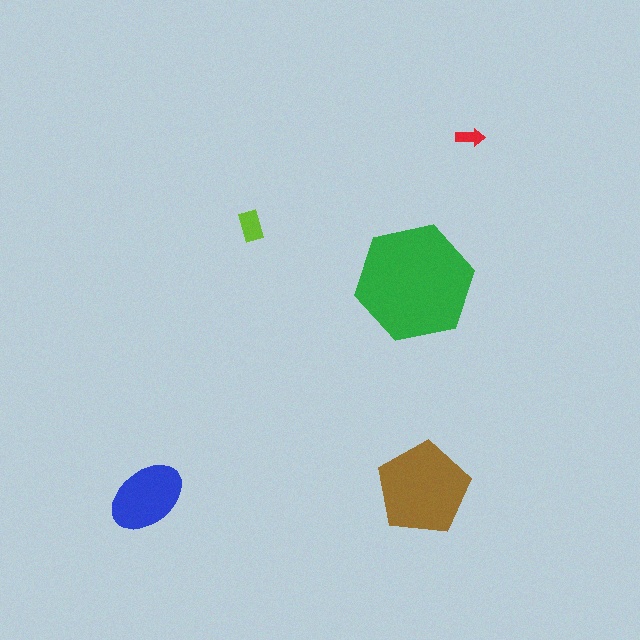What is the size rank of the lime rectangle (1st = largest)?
4th.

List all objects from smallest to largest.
The red arrow, the lime rectangle, the blue ellipse, the brown pentagon, the green hexagon.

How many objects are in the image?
There are 5 objects in the image.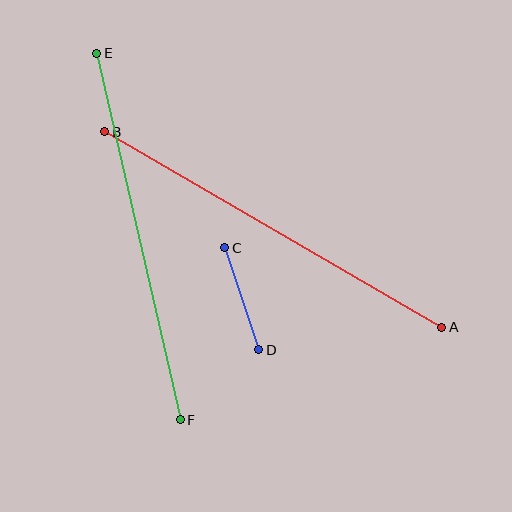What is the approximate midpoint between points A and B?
The midpoint is at approximately (273, 229) pixels.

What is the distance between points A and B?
The distance is approximately 389 pixels.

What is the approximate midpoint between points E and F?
The midpoint is at approximately (139, 236) pixels.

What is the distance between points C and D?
The distance is approximately 107 pixels.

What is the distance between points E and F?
The distance is approximately 376 pixels.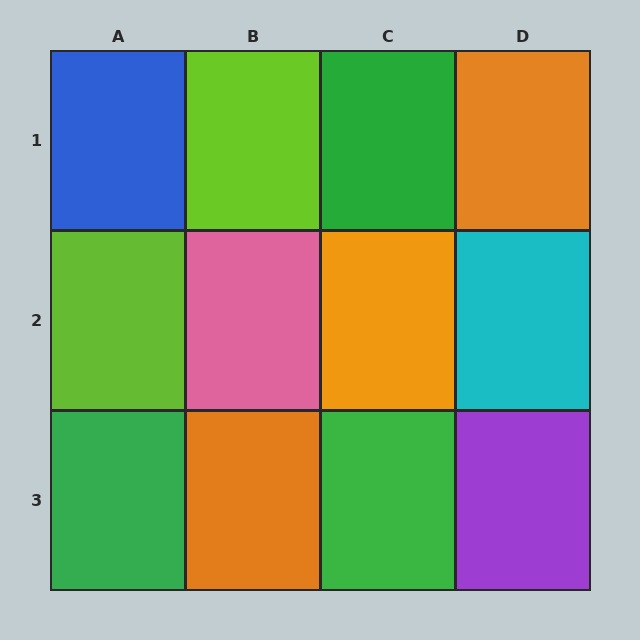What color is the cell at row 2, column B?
Pink.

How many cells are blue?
1 cell is blue.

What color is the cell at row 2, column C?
Orange.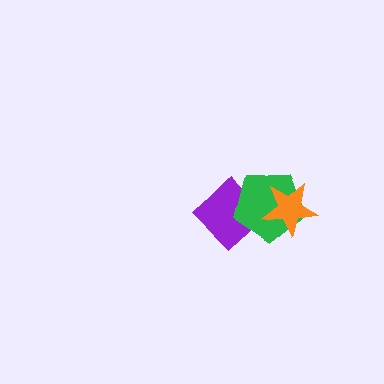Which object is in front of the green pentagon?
The orange star is in front of the green pentagon.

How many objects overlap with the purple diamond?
2 objects overlap with the purple diamond.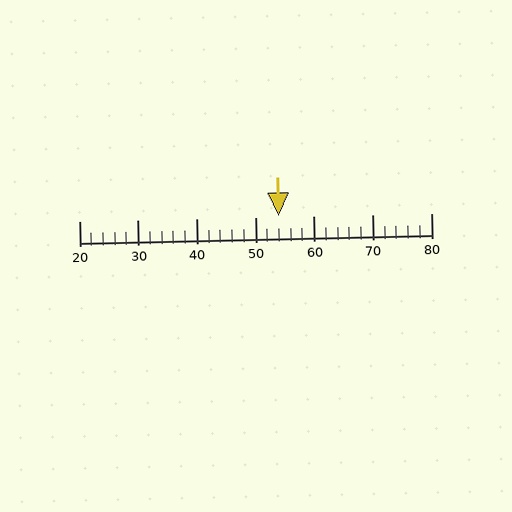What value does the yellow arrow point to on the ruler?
The yellow arrow points to approximately 54.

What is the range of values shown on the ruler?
The ruler shows values from 20 to 80.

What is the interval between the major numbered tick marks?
The major tick marks are spaced 10 units apart.